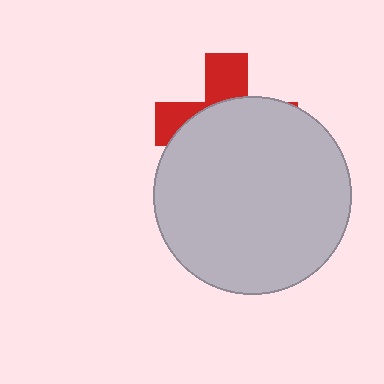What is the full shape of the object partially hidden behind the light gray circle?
The partially hidden object is a red cross.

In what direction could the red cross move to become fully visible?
The red cross could move up. That would shift it out from behind the light gray circle entirely.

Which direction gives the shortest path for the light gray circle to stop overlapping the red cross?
Moving down gives the shortest separation.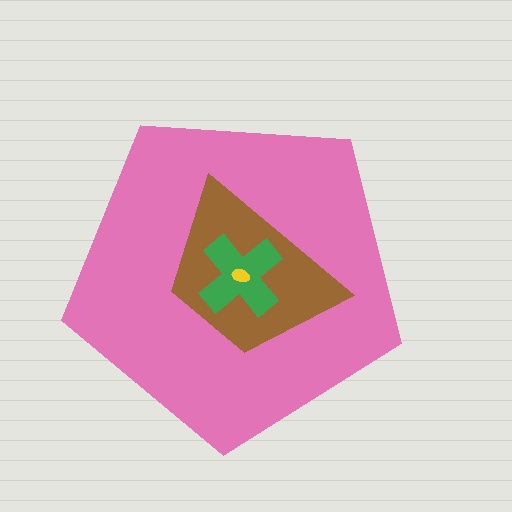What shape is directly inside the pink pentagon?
The brown trapezoid.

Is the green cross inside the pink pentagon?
Yes.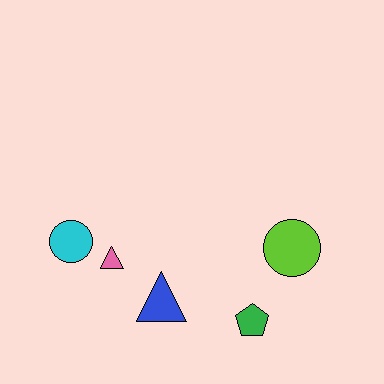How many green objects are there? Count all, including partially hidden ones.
There is 1 green object.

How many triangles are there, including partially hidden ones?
There are 2 triangles.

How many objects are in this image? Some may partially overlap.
There are 5 objects.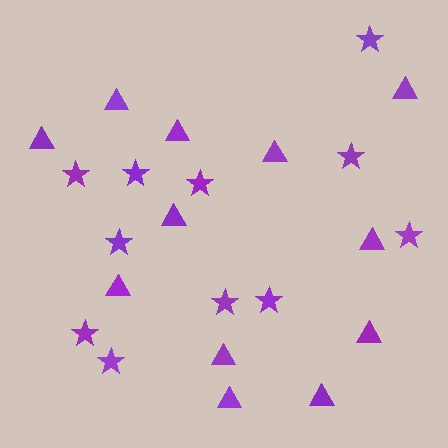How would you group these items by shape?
There are 2 groups: one group of stars (11) and one group of triangles (12).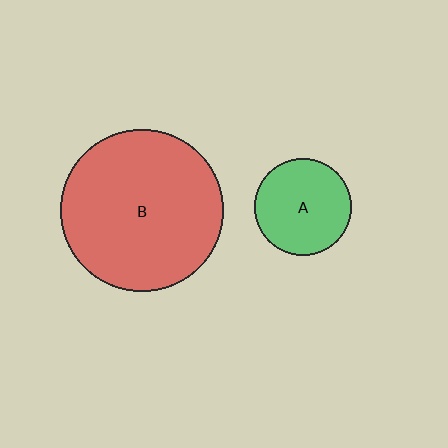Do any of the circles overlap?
No, none of the circles overlap.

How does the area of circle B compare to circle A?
Approximately 2.8 times.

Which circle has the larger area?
Circle B (red).